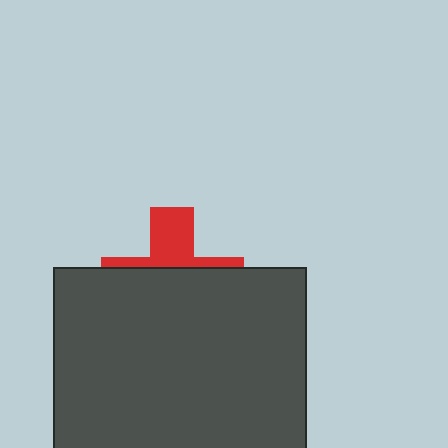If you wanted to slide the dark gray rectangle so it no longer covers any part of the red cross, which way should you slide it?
Slide it down — that is the most direct way to separate the two shapes.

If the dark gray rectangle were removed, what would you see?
You would see the complete red cross.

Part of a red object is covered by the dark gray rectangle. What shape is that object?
It is a cross.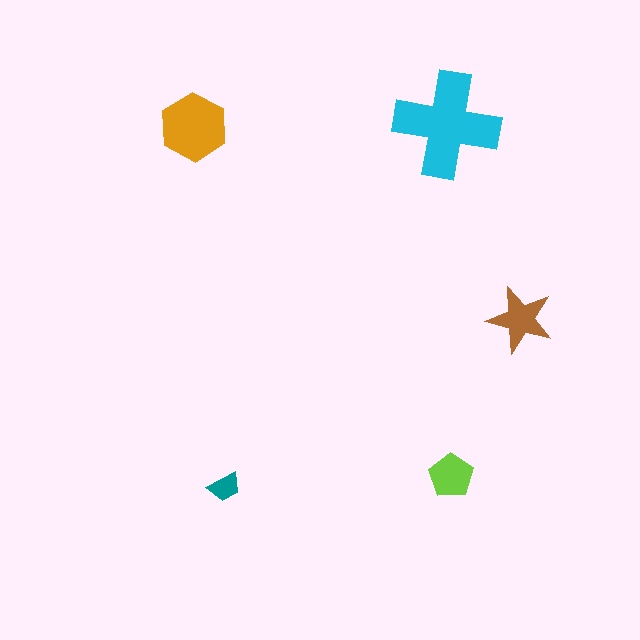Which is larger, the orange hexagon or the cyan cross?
The cyan cross.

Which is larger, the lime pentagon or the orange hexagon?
The orange hexagon.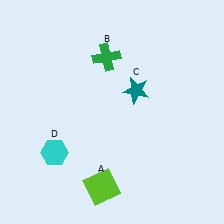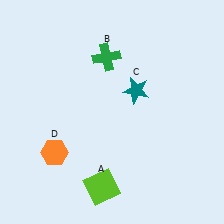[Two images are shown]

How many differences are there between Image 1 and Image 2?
There is 1 difference between the two images.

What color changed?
The hexagon (D) changed from cyan in Image 1 to orange in Image 2.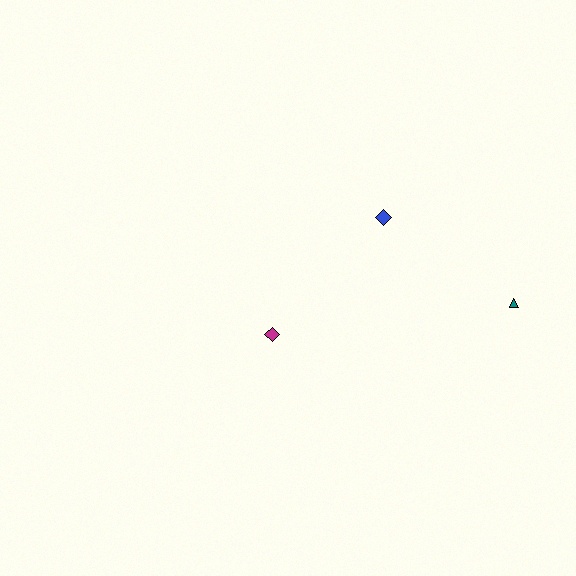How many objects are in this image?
There are 3 objects.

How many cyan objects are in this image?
There are no cyan objects.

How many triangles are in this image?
There is 1 triangle.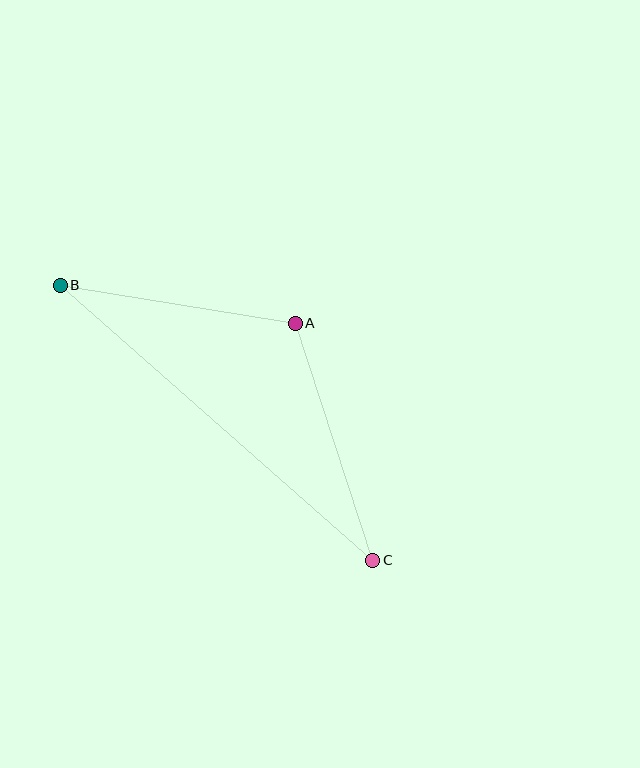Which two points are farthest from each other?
Points B and C are farthest from each other.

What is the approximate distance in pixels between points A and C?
The distance between A and C is approximately 249 pixels.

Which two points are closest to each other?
Points A and B are closest to each other.